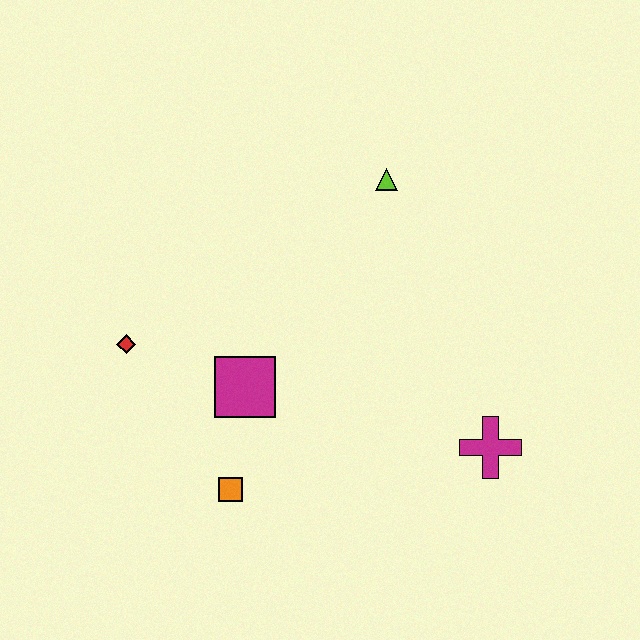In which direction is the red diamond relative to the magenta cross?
The red diamond is to the left of the magenta cross.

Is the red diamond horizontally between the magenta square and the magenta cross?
No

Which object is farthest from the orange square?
The lime triangle is farthest from the orange square.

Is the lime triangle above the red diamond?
Yes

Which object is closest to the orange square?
The magenta square is closest to the orange square.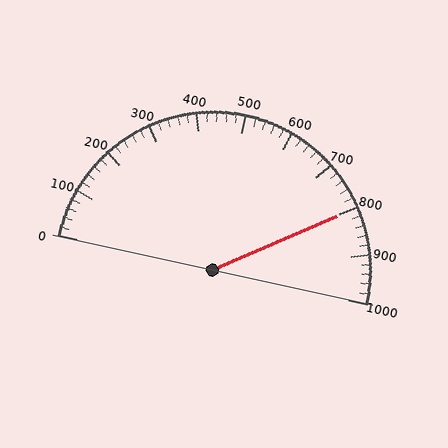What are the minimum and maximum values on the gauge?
The gauge ranges from 0 to 1000.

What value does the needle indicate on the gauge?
The needle indicates approximately 800.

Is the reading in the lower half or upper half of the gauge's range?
The reading is in the upper half of the range (0 to 1000).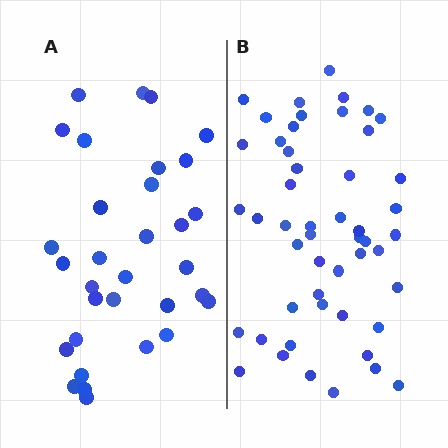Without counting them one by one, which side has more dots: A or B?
Region B (the right region) has more dots.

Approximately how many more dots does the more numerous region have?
Region B has approximately 20 more dots than region A.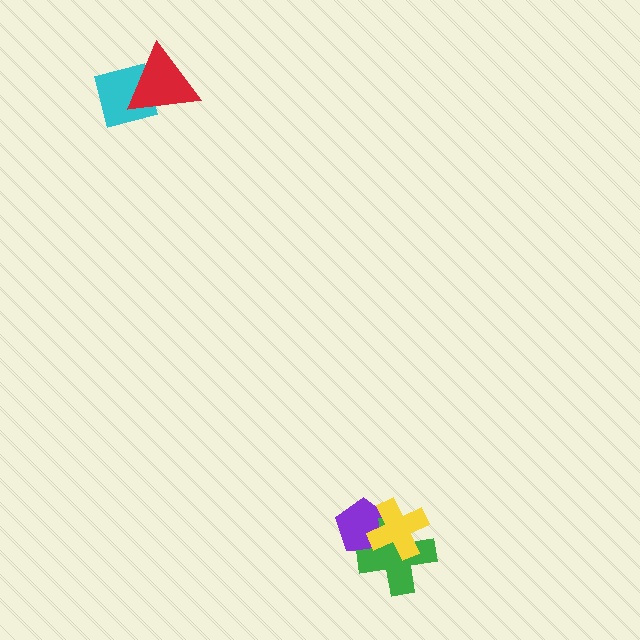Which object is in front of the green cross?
The yellow cross is in front of the green cross.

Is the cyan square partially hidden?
Yes, it is partially covered by another shape.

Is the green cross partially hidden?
Yes, it is partially covered by another shape.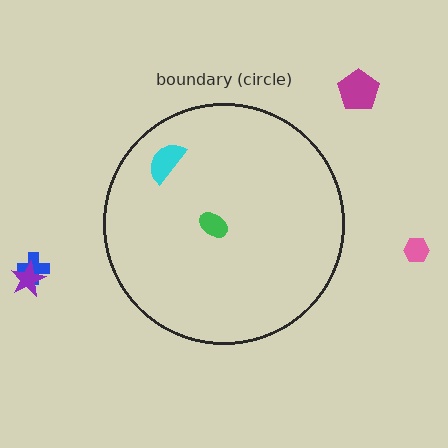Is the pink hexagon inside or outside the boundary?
Outside.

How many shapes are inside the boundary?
2 inside, 4 outside.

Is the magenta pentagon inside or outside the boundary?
Outside.